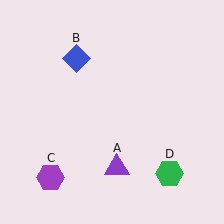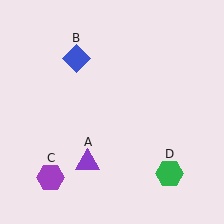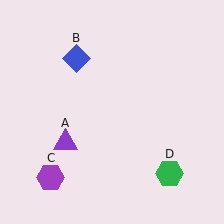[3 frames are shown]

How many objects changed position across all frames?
1 object changed position: purple triangle (object A).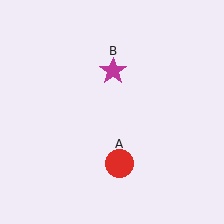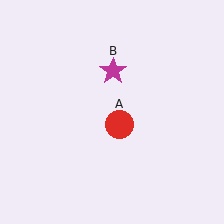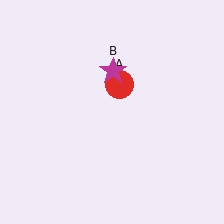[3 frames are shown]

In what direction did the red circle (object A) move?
The red circle (object A) moved up.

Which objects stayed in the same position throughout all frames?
Magenta star (object B) remained stationary.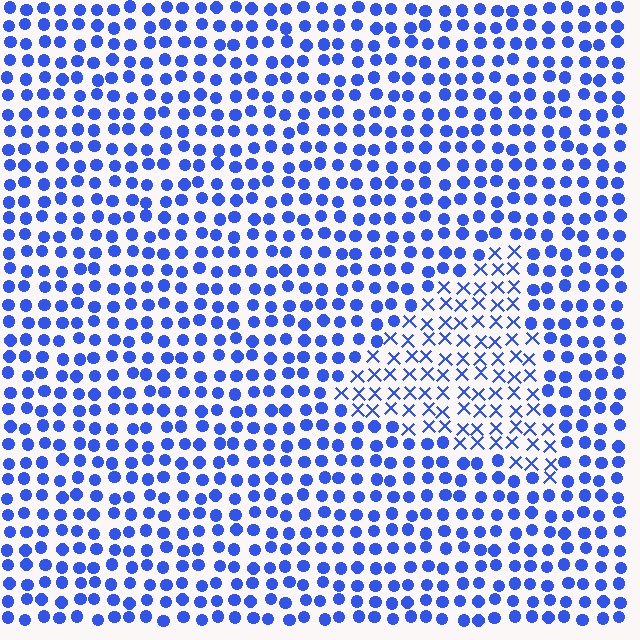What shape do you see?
I see a triangle.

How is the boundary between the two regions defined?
The boundary is defined by a change in element shape: X marks inside vs. circles outside. All elements share the same color and spacing.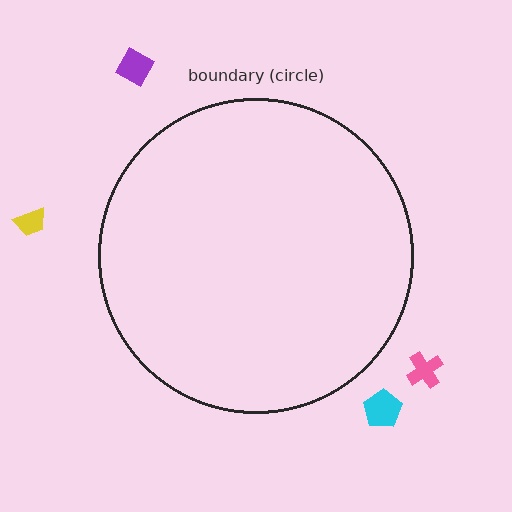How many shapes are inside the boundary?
0 inside, 4 outside.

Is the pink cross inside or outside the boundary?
Outside.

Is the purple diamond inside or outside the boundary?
Outside.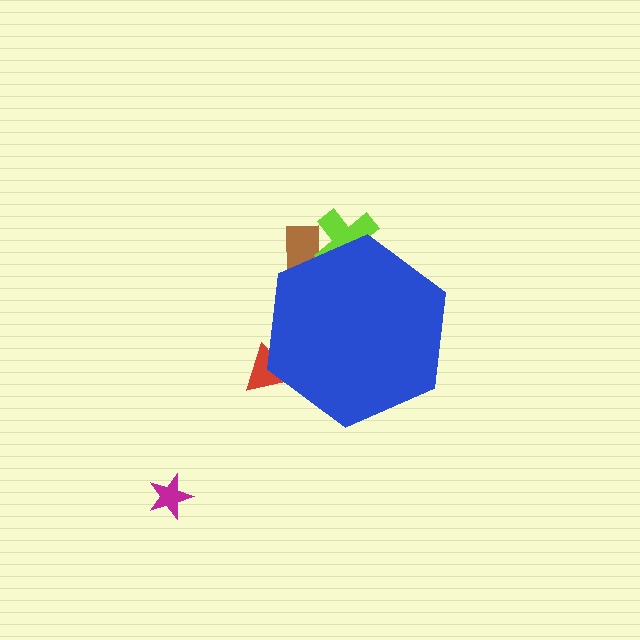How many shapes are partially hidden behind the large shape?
3 shapes are partially hidden.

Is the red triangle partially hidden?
Yes, the red triangle is partially hidden behind the blue hexagon.